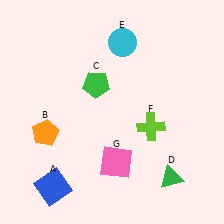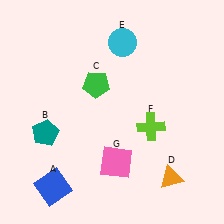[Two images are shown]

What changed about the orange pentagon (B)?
In Image 1, B is orange. In Image 2, it changed to teal.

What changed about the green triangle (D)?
In Image 1, D is green. In Image 2, it changed to orange.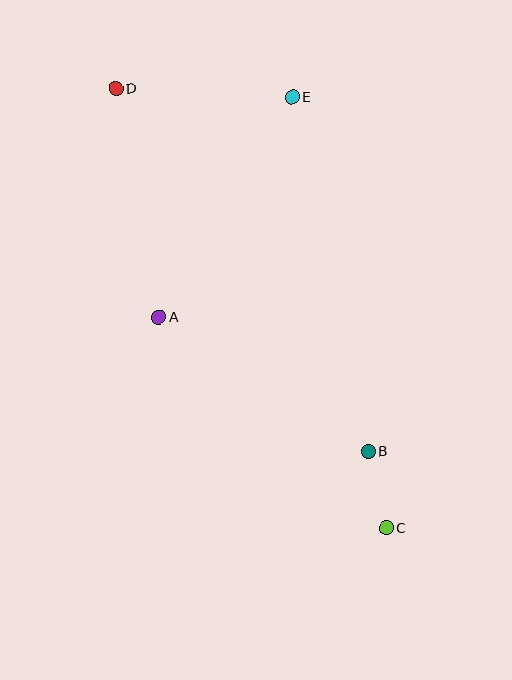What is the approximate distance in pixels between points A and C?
The distance between A and C is approximately 310 pixels.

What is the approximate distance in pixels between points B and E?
The distance between B and E is approximately 363 pixels.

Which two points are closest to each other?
Points B and C are closest to each other.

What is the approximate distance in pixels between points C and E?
The distance between C and E is approximately 441 pixels.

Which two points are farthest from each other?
Points C and D are farthest from each other.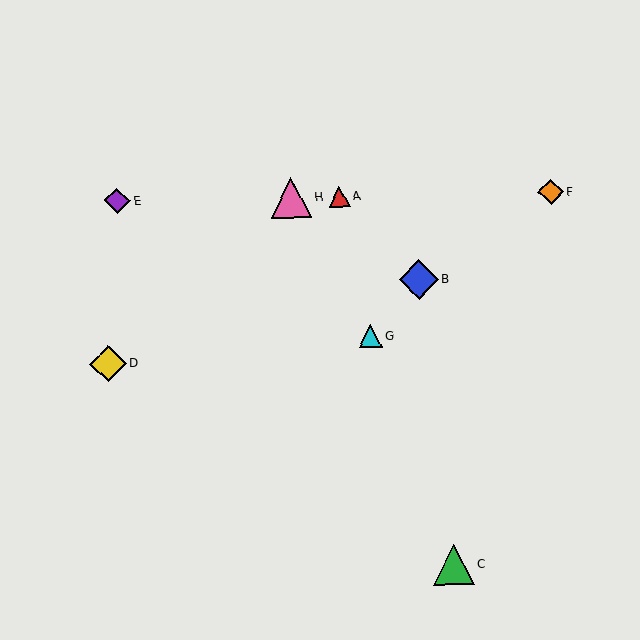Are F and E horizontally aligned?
Yes, both are at y≈192.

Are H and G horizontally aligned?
No, H is at y≈198 and G is at y≈336.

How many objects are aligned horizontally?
4 objects (A, E, F, H) are aligned horizontally.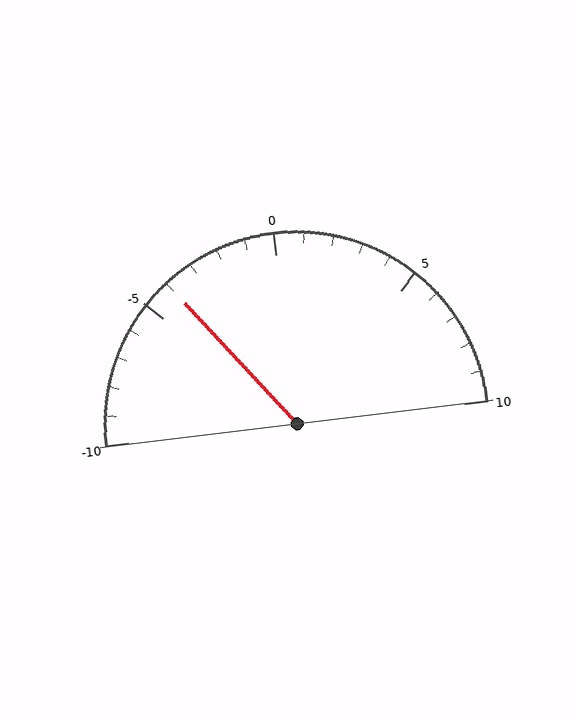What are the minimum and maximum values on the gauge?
The gauge ranges from -10 to 10.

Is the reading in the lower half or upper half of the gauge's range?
The reading is in the lower half of the range (-10 to 10).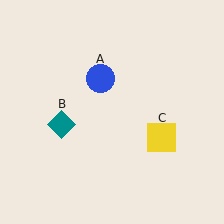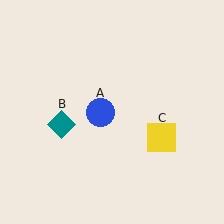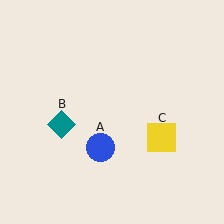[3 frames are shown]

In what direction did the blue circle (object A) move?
The blue circle (object A) moved down.